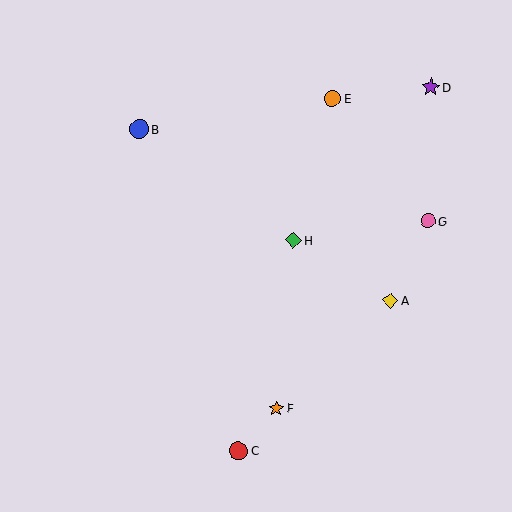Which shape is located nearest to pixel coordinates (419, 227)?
The pink circle (labeled G) at (428, 221) is nearest to that location.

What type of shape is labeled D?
Shape D is a purple star.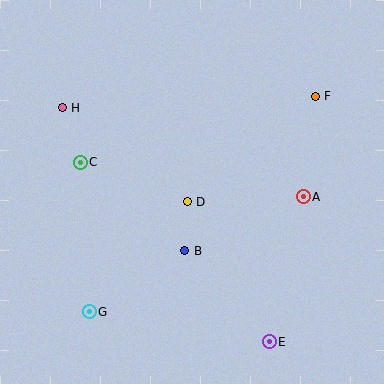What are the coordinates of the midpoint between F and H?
The midpoint between F and H is at (189, 102).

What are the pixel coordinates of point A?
Point A is at (303, 197).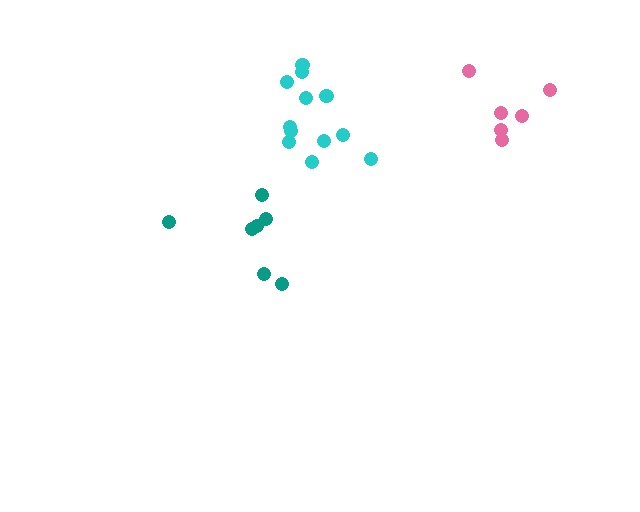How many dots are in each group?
Group 1: 7 dots, Group 2: 6 dots, Group 3: 12 dots (25 total).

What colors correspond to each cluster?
The clusters are colored: teal, pink, cyan.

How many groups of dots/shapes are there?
There are 3 groups.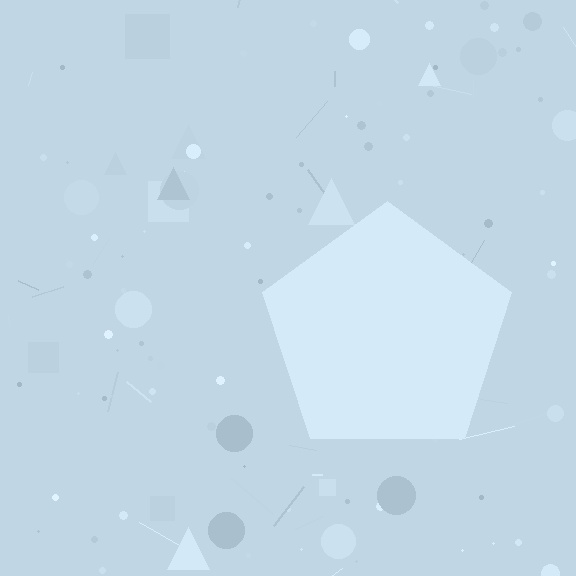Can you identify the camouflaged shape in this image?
The camouflaged shape is a pentagon.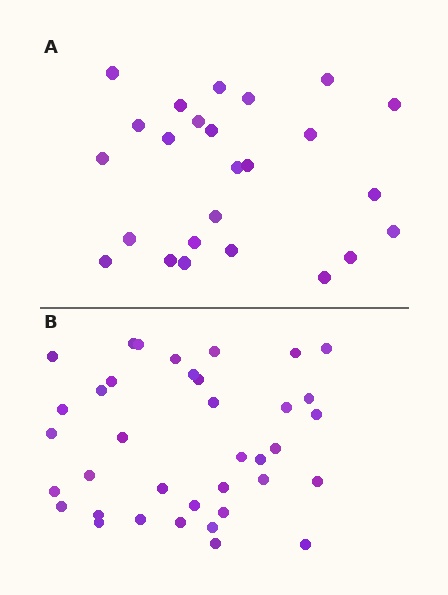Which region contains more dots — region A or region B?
Region B (the bottom region) has more dots.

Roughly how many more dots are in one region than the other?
Region B has roughly 12 or so more dots than region A.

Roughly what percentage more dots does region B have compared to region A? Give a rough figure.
About 50% more.